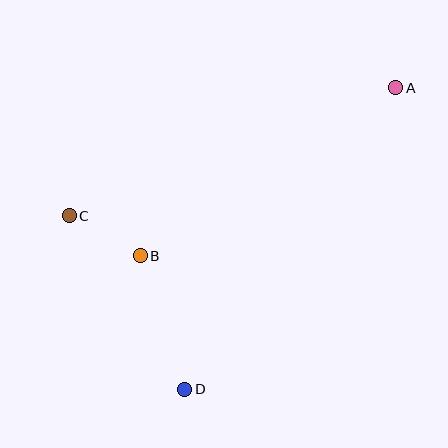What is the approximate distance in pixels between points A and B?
The distance between A and B is approximately 306 pixels.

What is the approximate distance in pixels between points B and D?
The distance between B and D is approximately 141 pixels.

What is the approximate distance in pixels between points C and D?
The distance between C and D is approximately 208 pixels.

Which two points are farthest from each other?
Points A and D are farthest from each other.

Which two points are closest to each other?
Points B and C are closest to each other.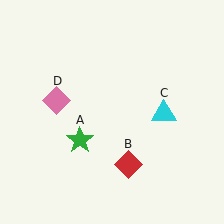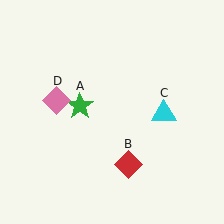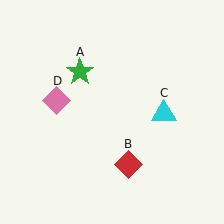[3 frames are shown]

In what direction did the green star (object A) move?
The green star (object A) moved up.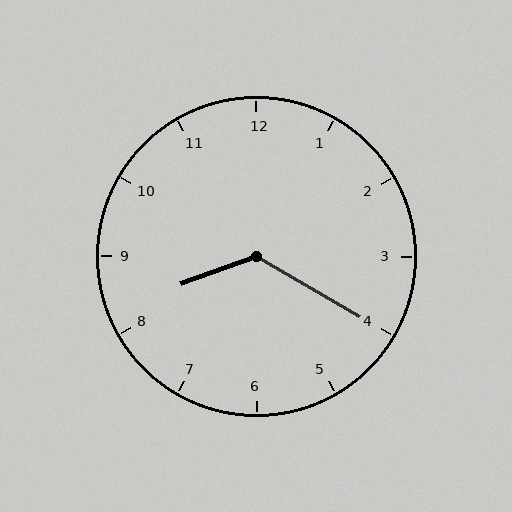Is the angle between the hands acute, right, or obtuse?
It is obtuse.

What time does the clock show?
8:20.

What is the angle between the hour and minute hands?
Approximately 130 degrees.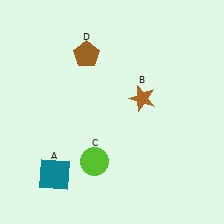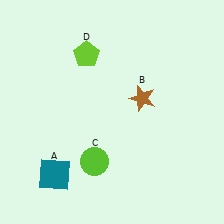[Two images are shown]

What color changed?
The pentagon (D) changed from brown in Image 1 to lime in Image 2.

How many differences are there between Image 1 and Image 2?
There is 1 difference between the two images.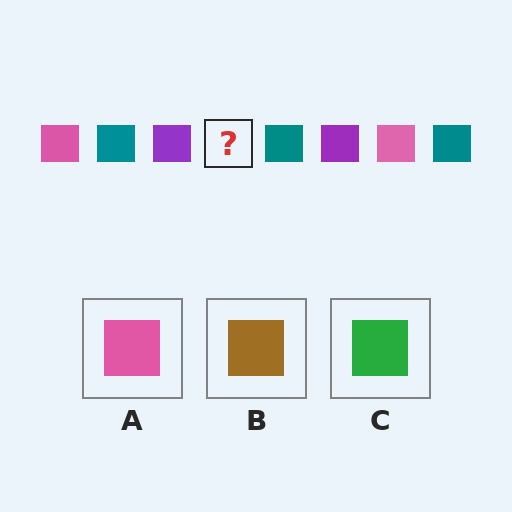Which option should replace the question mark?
Option A.